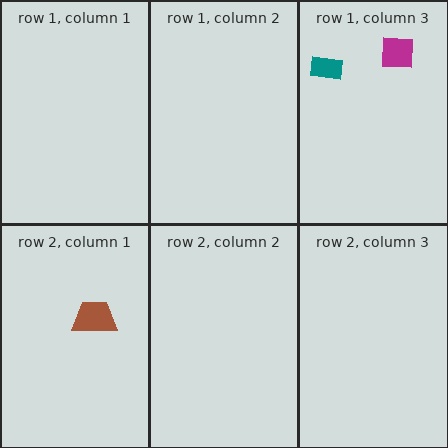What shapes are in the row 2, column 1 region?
The brown trapezoid.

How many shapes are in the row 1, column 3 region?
2.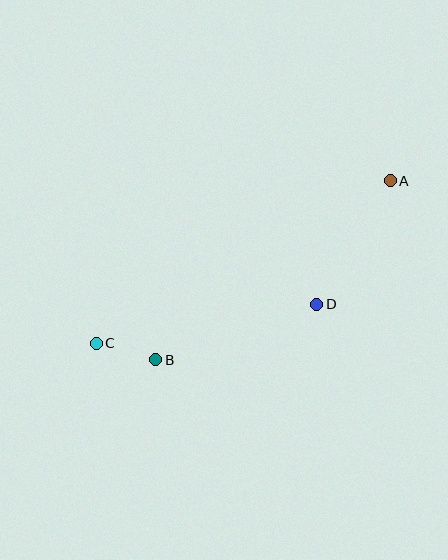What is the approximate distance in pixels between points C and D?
The distance between C and D is approximately 224 pixels.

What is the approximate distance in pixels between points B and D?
The distance between B and D is approximately 170 pixels.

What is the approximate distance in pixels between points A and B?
The distance between A and B is approximately 295 pixels.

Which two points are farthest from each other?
Points A and C are farthest from each other.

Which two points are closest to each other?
Points B and C are closest to each other.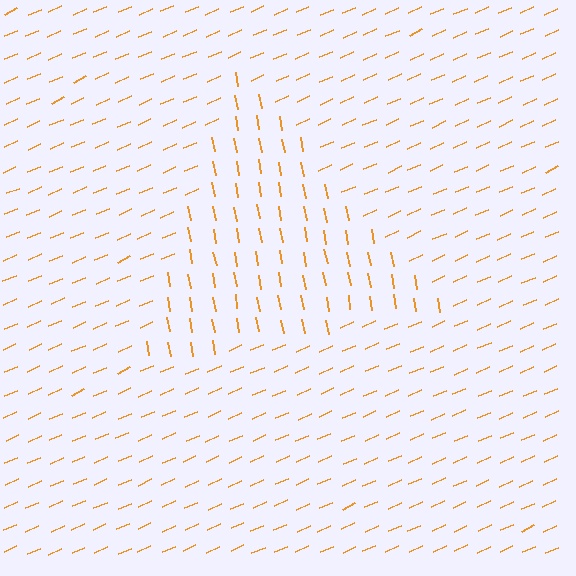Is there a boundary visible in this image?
Yes, there is a texture boundary formed by a change in line orientation.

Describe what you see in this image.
The image is filled with small orange line segments. A triangle region in the image has lines oriented differently from the surrounding lines, creating a visible texture boundary.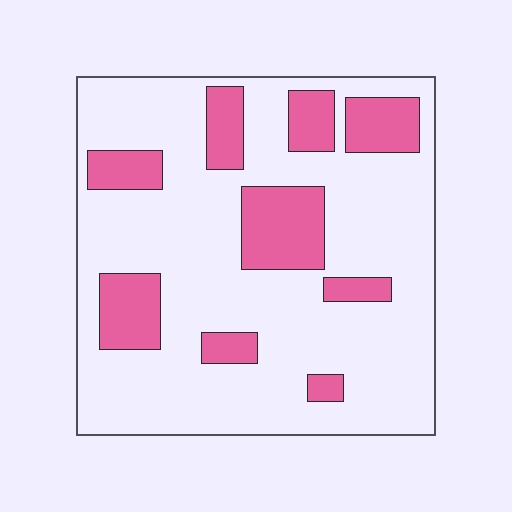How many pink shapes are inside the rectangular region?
9.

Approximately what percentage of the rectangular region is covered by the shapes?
Approximately 25%.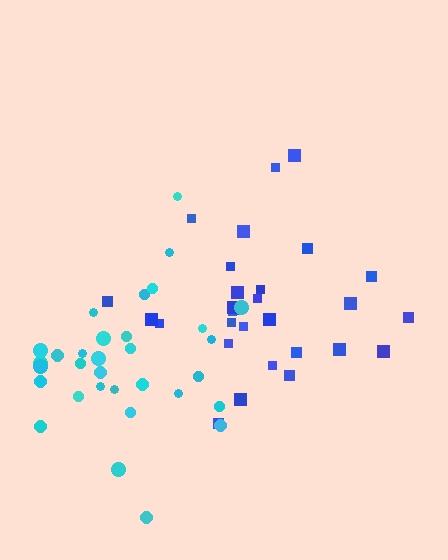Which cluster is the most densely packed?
Cyan.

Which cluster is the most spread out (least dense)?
Blue.